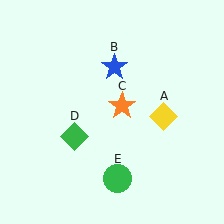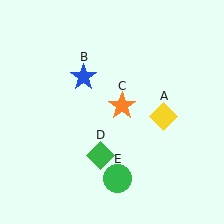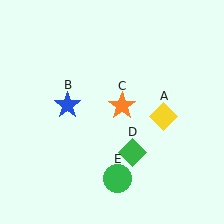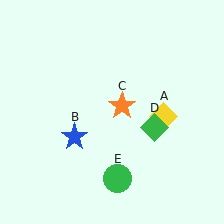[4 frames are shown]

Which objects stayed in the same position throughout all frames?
Yellow diamond (object A) and orange star (object C) and green circle (object E) remained stationary.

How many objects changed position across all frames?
2 objects changed position: blue star (object B), green diamond (object D).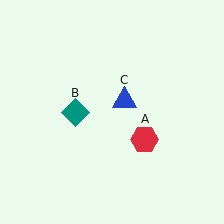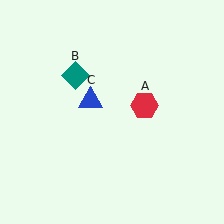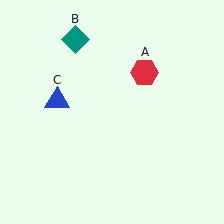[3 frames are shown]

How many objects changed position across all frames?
3 objects changed position: red hexagon (object A), teal diamond (object B), blue triangle (object C).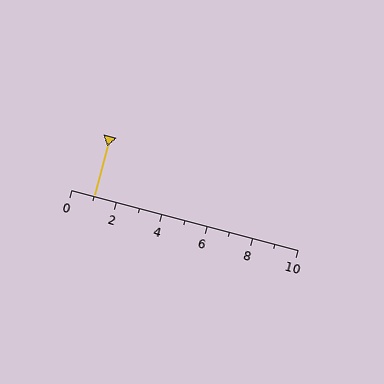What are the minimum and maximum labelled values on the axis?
The axis runs from 0 to 10.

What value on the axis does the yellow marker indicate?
The marker indicates approximately 1.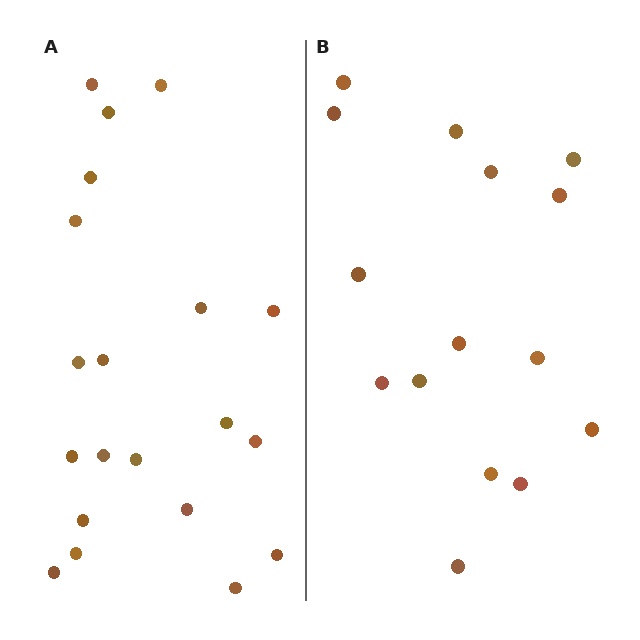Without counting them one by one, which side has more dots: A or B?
Region A (the left region) has more dots.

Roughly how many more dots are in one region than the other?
Region A has about 5 more dots than region B.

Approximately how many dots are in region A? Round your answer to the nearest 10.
About 20 dots.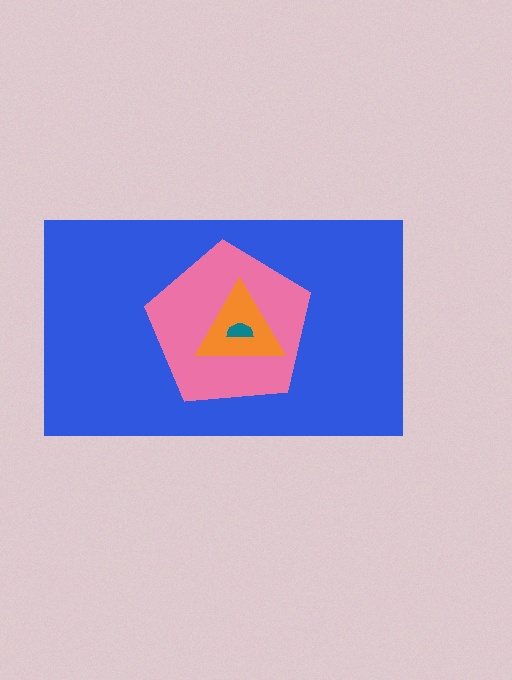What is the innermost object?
The teal semicircle.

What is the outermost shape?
The blue rectangle.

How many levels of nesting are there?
4.